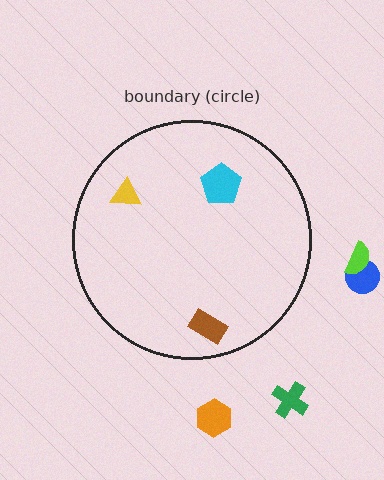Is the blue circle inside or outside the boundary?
Outside.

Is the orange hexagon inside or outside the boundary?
Outside.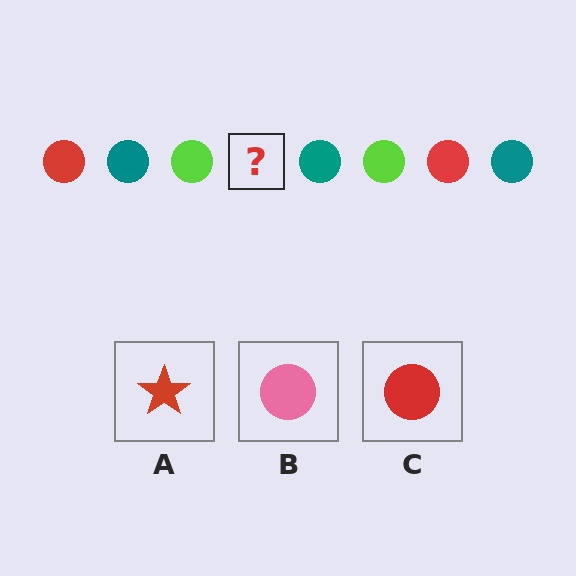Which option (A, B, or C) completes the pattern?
C.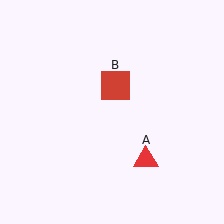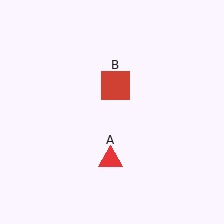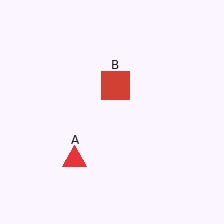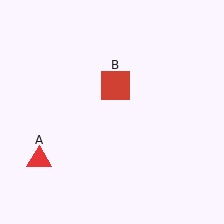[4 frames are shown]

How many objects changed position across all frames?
1 object changed position: red triangle (object A).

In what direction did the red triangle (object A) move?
The red triangle (object A) moved left.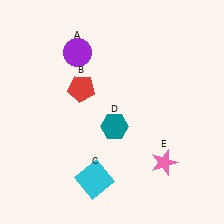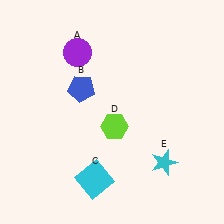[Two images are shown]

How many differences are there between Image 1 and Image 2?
There are 3 differences between the two images.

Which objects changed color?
B changed from red to blue. D changed from teal to lime. E changed from pink to cyan.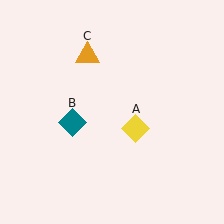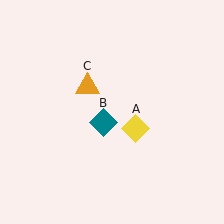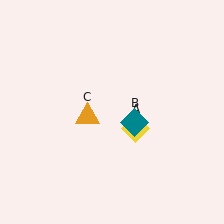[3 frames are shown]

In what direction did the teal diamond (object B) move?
The teal diamond (object B) moved right.